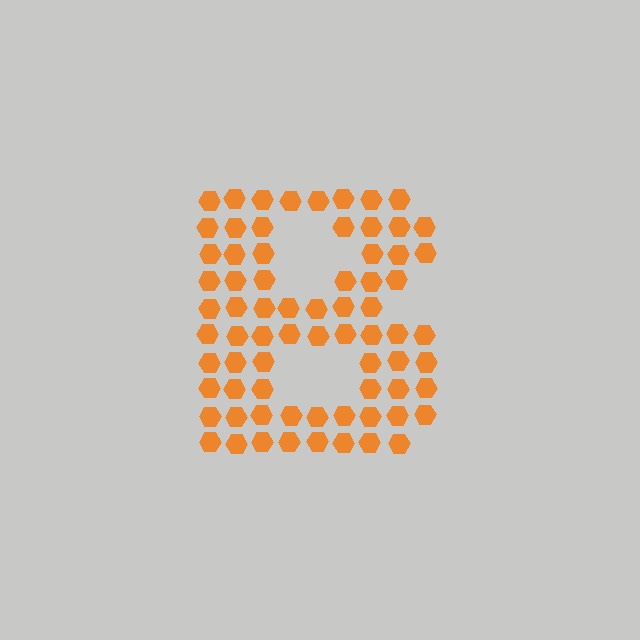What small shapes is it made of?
It is made of small hexagons.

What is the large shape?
The large shape is the letter B.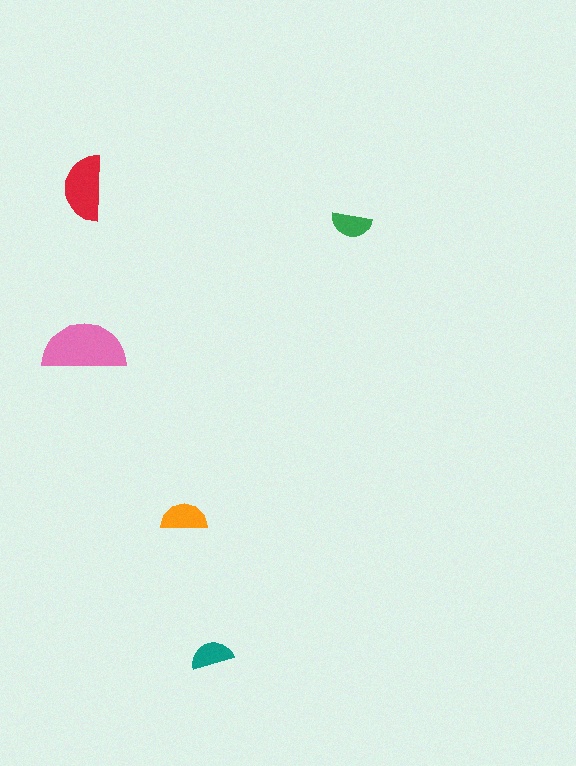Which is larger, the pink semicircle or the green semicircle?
The pink one.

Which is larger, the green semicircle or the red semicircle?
The red one.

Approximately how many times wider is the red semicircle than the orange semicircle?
About 1.5 times wider.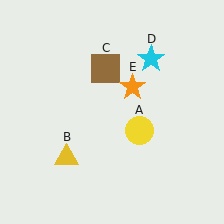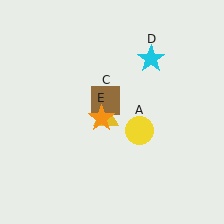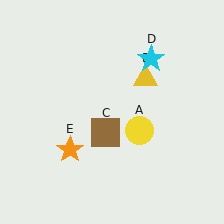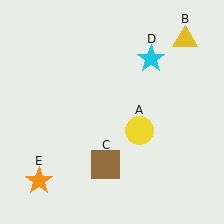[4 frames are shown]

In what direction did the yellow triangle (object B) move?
The yellow triangle (object B) moved up and to the right.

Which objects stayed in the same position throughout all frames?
Yellow circle (object A) and cyan star (object D) remained stationary.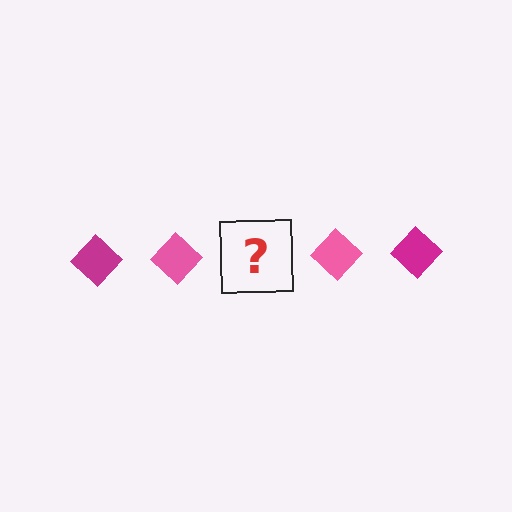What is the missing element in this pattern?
The missing element is a magenta diamond.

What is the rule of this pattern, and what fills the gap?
The rule is that the pattern cycles through magenta, pink diamonds. The gap should be filled with a magenta diamond.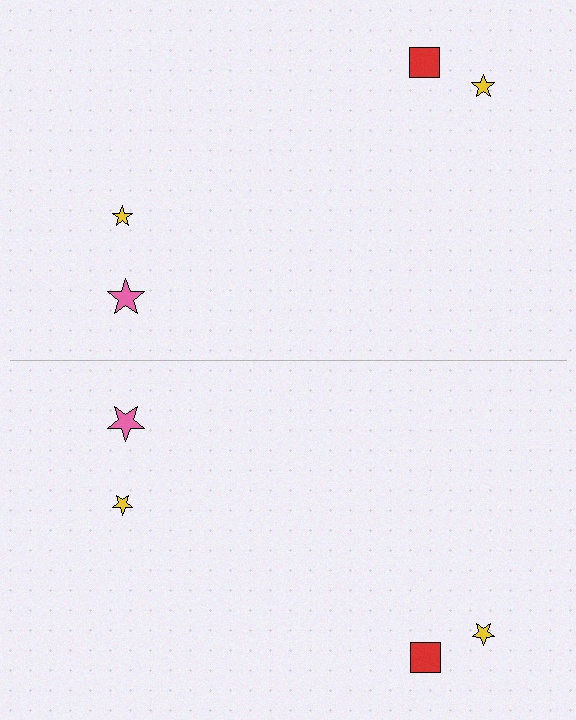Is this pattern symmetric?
Yes, this pattern has bilateral (reflection) symmetry.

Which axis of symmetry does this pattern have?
The pattern has a horizontal axis of symmetry running through the center of the image.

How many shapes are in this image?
There are 8 shapes in this image.